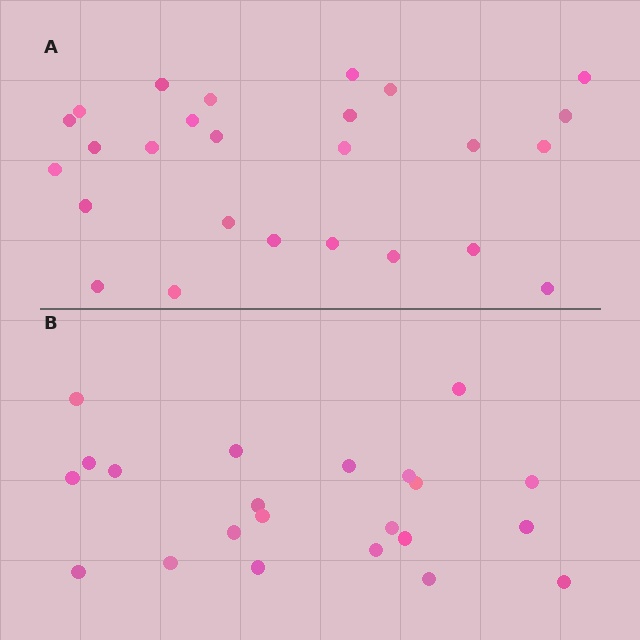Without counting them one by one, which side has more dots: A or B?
Region A (the top region) has more dots.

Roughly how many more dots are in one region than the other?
Region A has about 4 more dots than region B.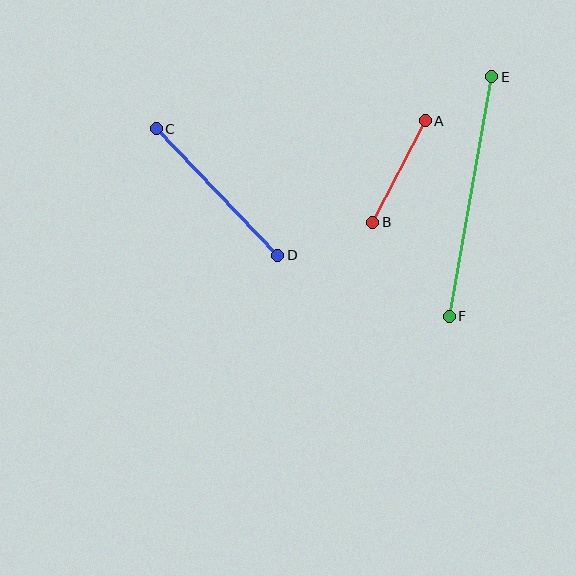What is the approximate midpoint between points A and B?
The midpoint is at approximately (399, 172) pixels.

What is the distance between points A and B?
The distance is approximately 114 pixels.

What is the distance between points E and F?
The distance is approximately 243 pixels.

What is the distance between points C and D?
The distance is approximately 175 pixels.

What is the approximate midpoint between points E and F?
The midpoint is at approximately (471, 196) pixels.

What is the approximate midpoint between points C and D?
The midpoint is at approximately (217, 192) pixels.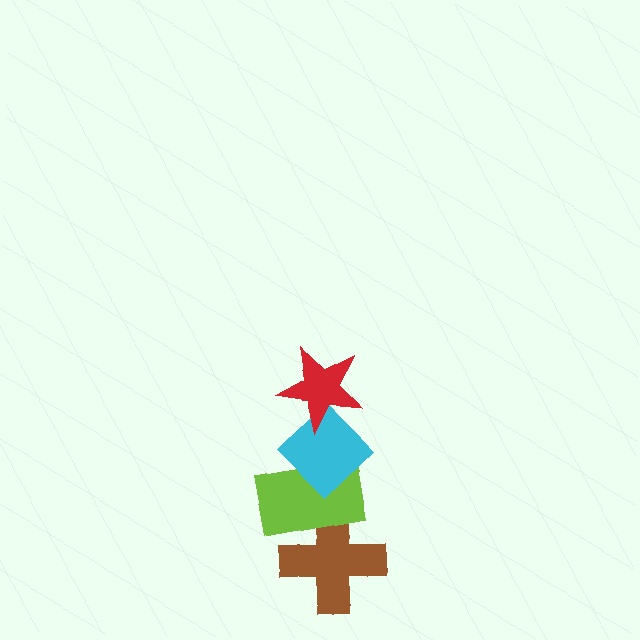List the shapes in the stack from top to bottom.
From top to bottom: the red star, the cyan diamond, the lime rectangle, the brown cross.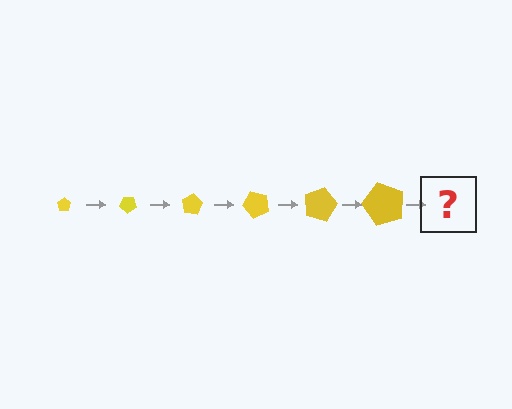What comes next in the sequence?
The next element should be a pentagon, larger than the previous one and rotated 240 degrees from the start.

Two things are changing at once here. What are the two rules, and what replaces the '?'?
The two rules are that the pentagon grows larger each step and it rotates 40 degrees each step. The '?' should be a pentagon, larger than the previous one and rotated 240 degrees from the start.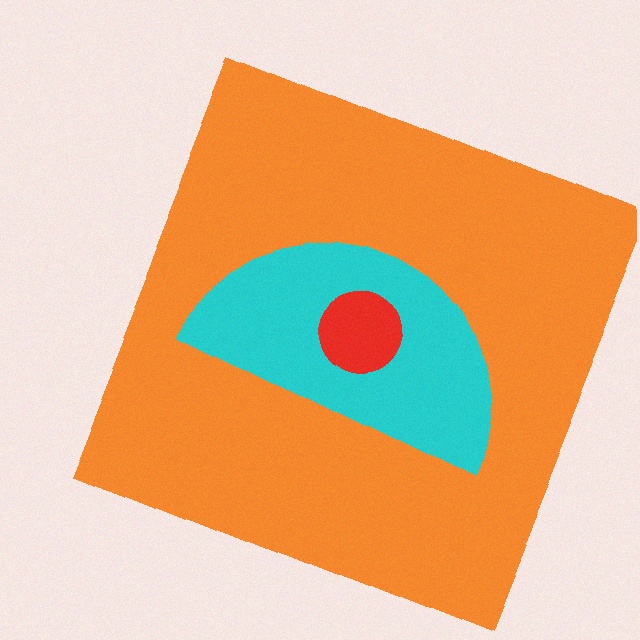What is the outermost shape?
The orange square.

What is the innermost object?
The red circle.